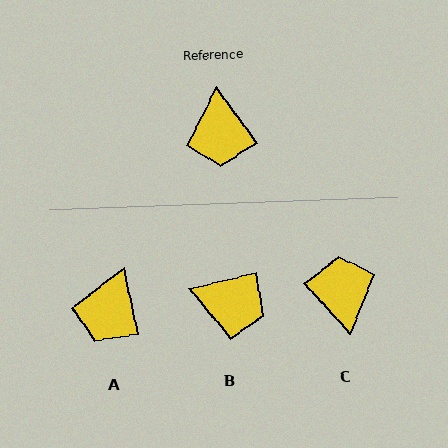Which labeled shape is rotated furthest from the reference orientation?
C, about 175 degrees away.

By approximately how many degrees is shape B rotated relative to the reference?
Approximately 67 degrees counter-clockwise.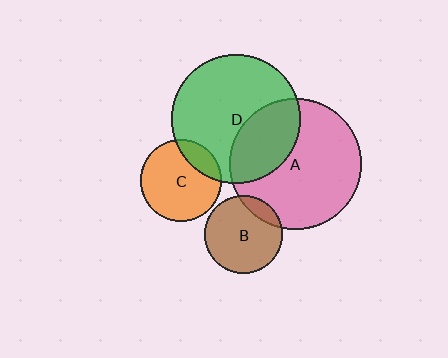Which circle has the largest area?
Circle A (pink).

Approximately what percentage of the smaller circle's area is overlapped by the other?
Approximately 15%.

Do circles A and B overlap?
Yes.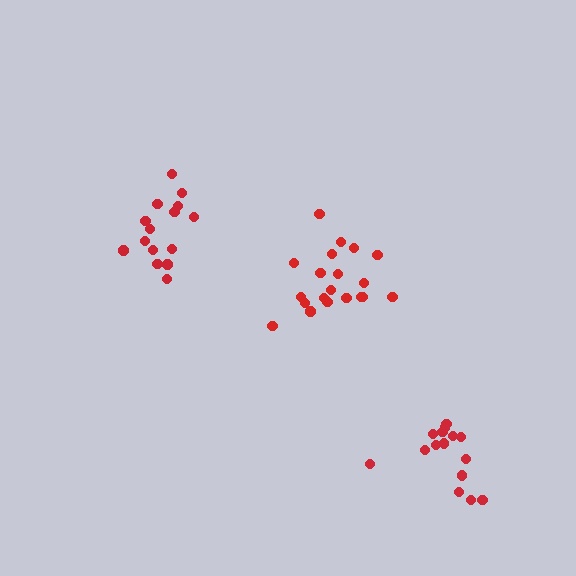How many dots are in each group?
Group 1: 20 dots, Group 2: 15 dots, Group 3: 15 dots (50 total).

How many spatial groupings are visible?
There are 3 spatial groupings.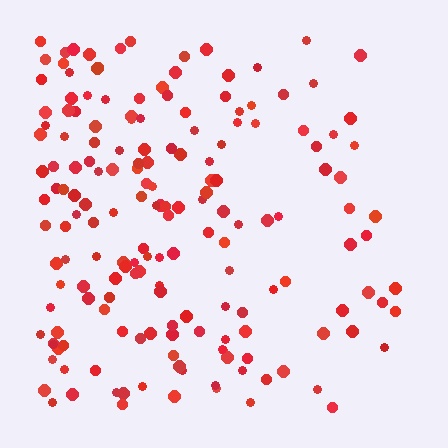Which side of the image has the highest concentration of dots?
The left.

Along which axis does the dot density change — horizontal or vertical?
Horizontal.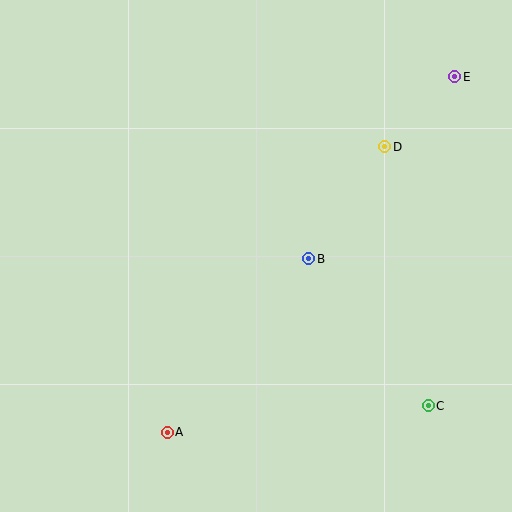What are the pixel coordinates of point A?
Point A is at (167, 432).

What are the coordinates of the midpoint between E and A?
The midpoint between E and A is at (311, 254).